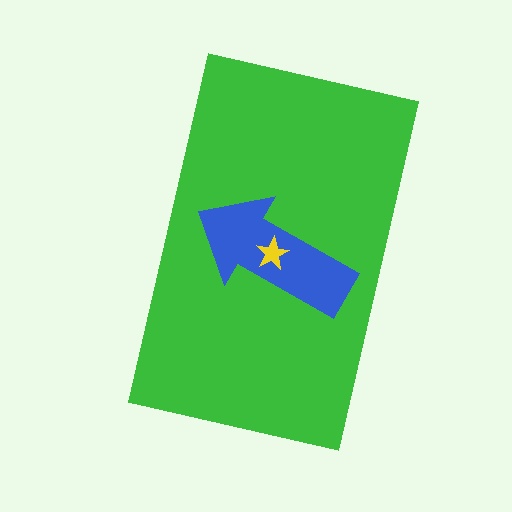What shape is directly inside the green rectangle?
The blue arrow.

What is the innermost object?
The yellow star.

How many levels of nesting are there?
3.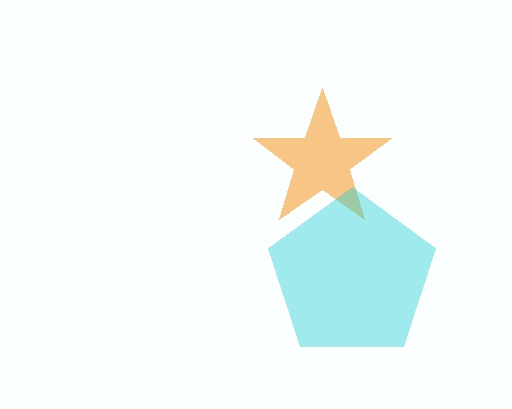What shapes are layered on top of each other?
The layered shapes are: an orange star, a cyan pentagon.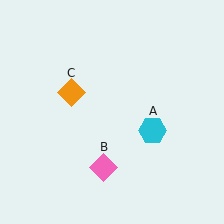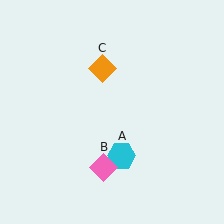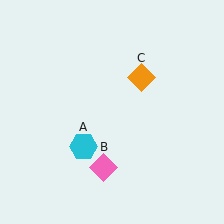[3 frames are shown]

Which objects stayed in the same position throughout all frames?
Pink diamond (object B) remained stationary.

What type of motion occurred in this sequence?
The cyan hexagon (object A), orange diamond (object C) rotated clockwise around the center of the scene.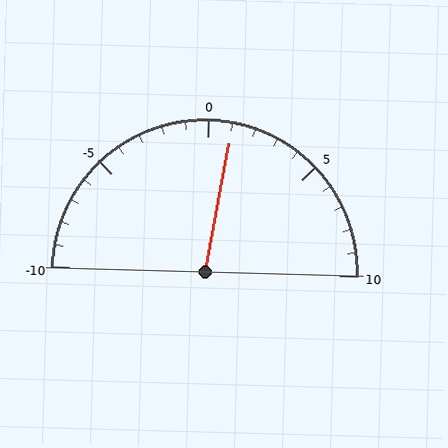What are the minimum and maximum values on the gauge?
The gauge ranges from -10 to 10.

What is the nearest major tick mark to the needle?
The nearest major tick mark is 0.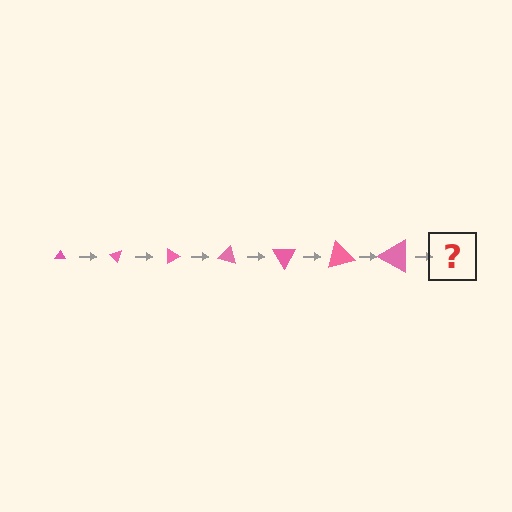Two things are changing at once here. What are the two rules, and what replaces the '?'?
The two rules are that the triangle grows larger each step and it rotates 45 degrees each step. The '?' should be a triangle, larger than the previous one and rotated 315 degrees from the start.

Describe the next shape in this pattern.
It should be a triangle, larger than the previous one and rotated 315 degrees from the start.